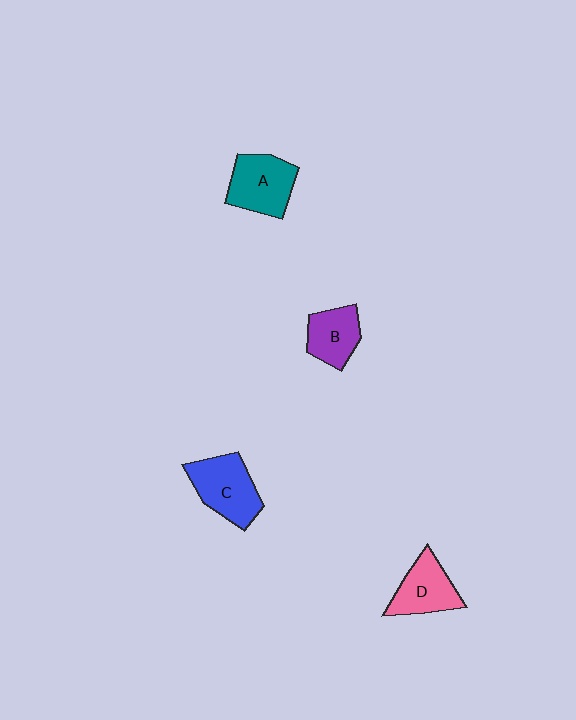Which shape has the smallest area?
Shape B (purple).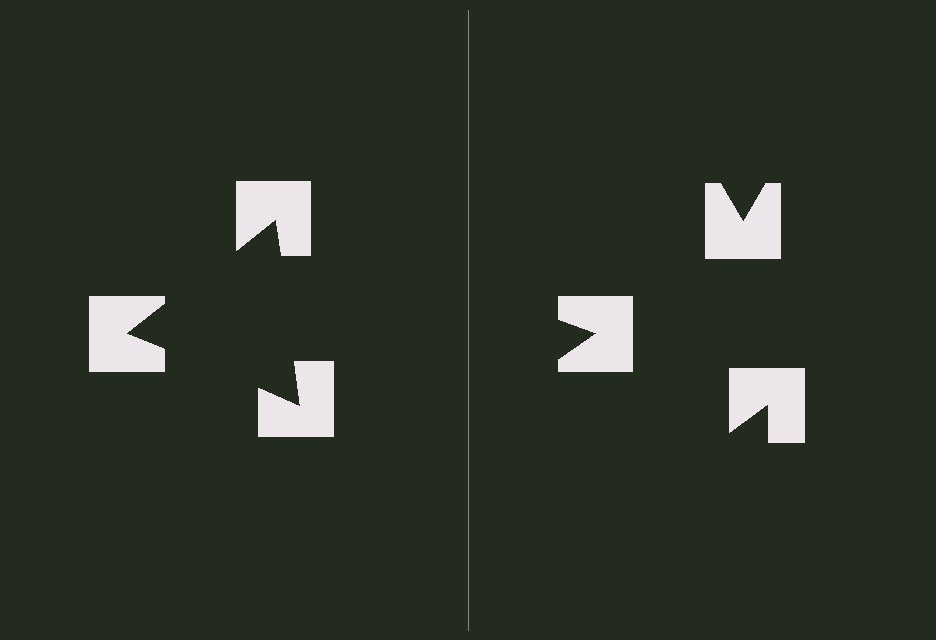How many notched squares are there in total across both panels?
6 — 3 on each side.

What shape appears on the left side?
An illusory triangle.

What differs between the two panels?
The notched squares are positioned identically on both sides; only the wedge orientations differ. On the left they align to a triangle; on the right they are misaligned.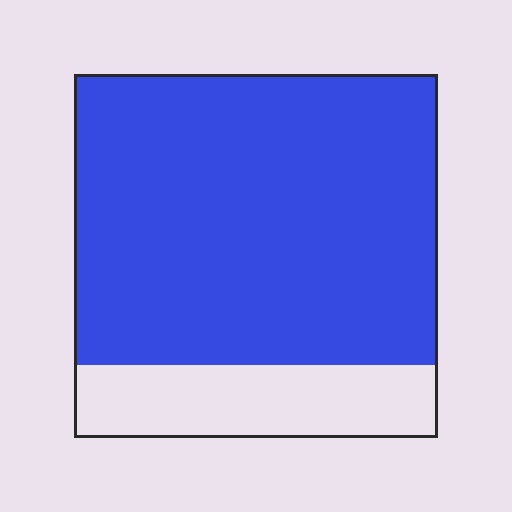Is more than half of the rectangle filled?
Yes.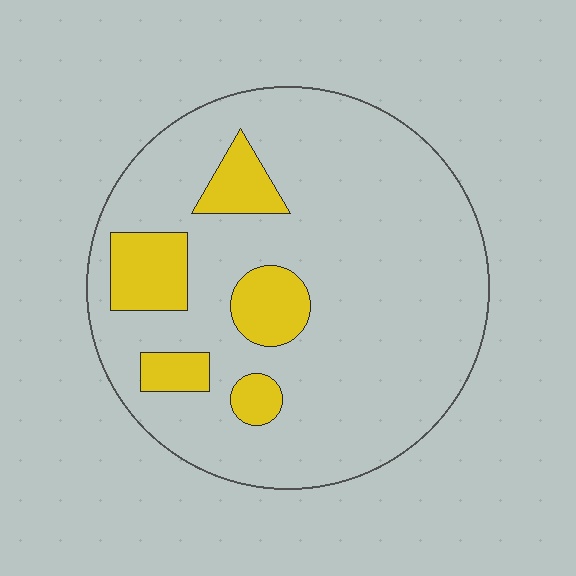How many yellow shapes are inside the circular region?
5.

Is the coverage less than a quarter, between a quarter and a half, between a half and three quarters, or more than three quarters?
Less than a quarter.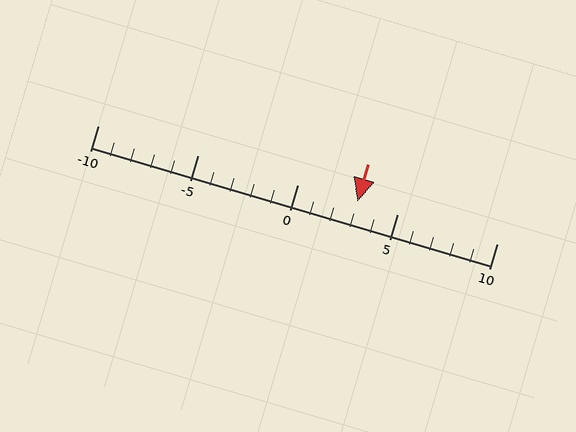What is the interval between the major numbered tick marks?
The major tick marks are spaced 5 units apart.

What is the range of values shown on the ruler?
The ruler shows values from -10 to 10.